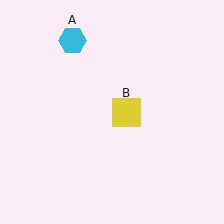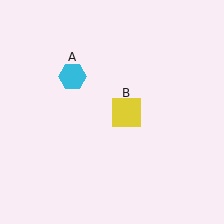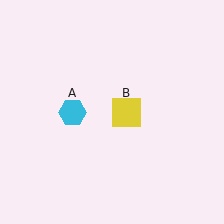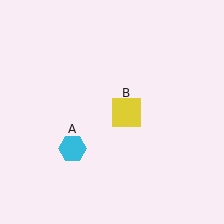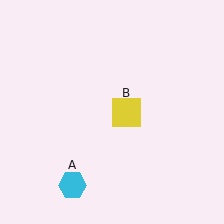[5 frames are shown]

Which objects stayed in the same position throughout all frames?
Yellow square (object B) remained stationary.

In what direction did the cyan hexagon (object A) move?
The cyan hexagon (object A) moved down.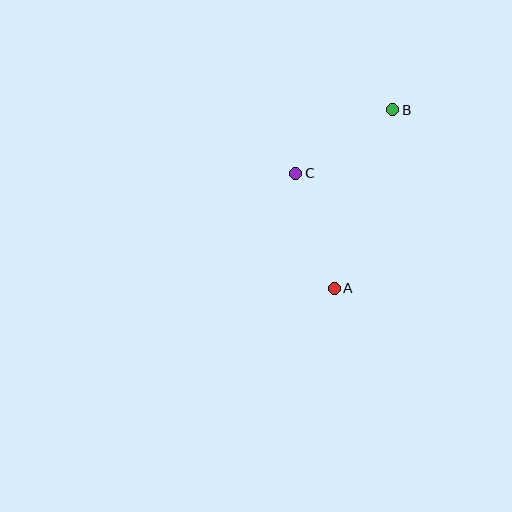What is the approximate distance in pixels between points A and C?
The distance between A and C is approximately 121 pixels.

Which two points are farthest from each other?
Points A and B are farthest from each other.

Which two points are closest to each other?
Points B and C are closest to each other.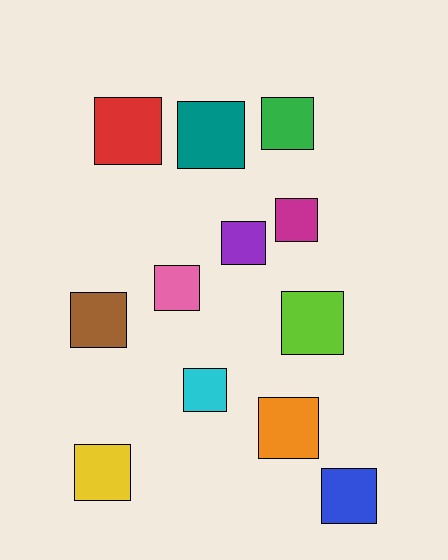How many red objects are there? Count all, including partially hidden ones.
There is 1 red object.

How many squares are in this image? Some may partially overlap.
There are 12 squares.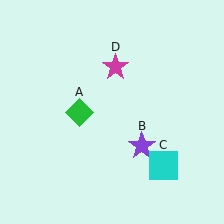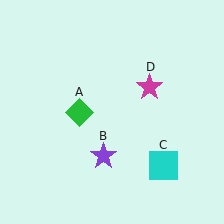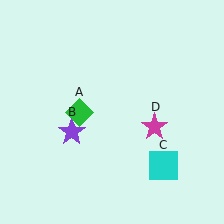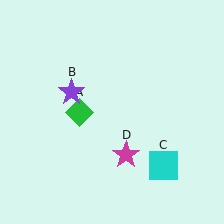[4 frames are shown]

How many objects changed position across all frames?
2 objects changed position: purple star (object B), magenta star (object D).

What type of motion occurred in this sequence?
The purple star (object B), magenta star (object D) rotated clockwise around the center of the scene.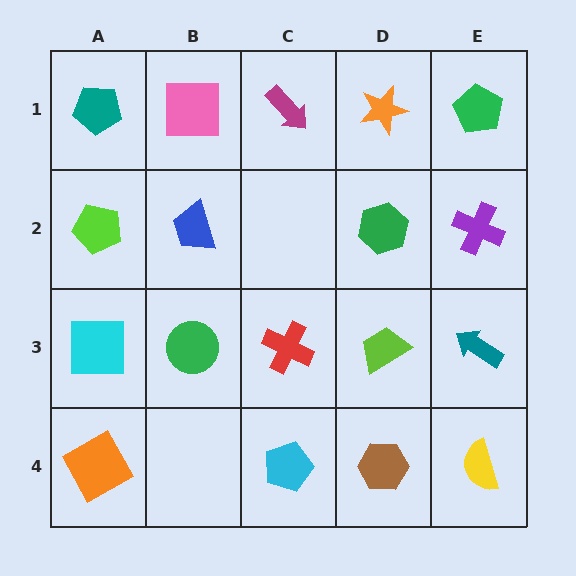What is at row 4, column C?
A cyan pentagon.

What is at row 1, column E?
A green pentagon.